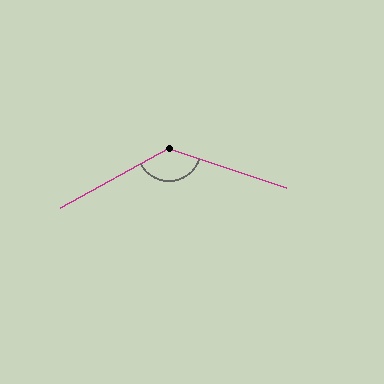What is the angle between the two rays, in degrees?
Approximately 133 degrees.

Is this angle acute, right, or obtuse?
It is obtuse.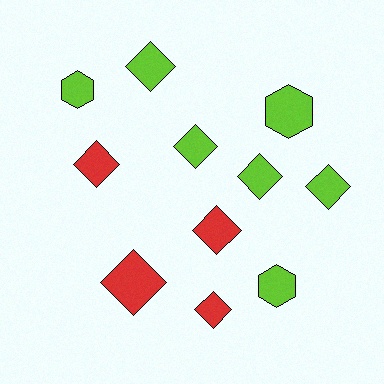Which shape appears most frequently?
Diamond, with 8 objects.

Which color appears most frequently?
Lime, with 7 objects.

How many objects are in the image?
There are 11 objects.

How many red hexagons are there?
There are no red hexagons.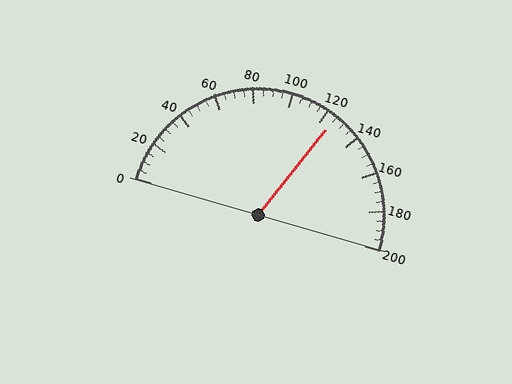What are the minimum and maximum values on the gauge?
The gauge ranges from 0 to 200.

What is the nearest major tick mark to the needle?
The nearest major tick mark is 120.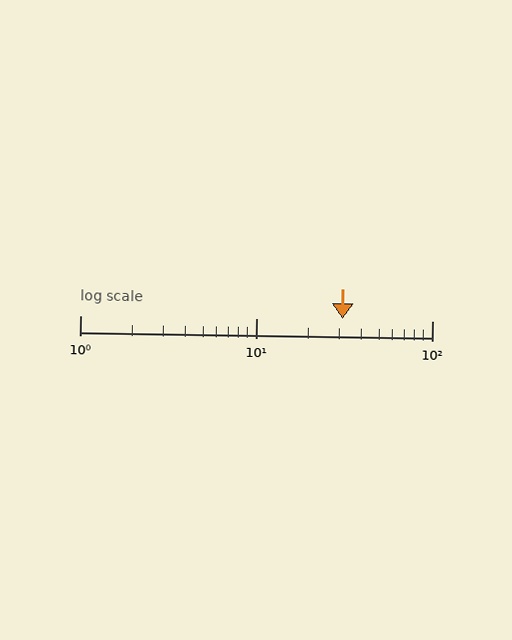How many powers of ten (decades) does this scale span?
The scale spans 2 decades, from 1 to 100.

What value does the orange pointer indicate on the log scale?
The pointer indicates approximately 31.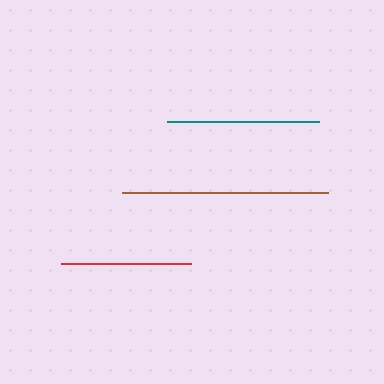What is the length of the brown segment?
The brown segment is approximately 206 pixels long.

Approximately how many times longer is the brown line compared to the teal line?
The brown line is approximately 1.4 times the length of the teal line.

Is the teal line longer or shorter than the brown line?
The brown line is longer than the teal line.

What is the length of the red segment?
The red segment is approximately 129 pixels long.